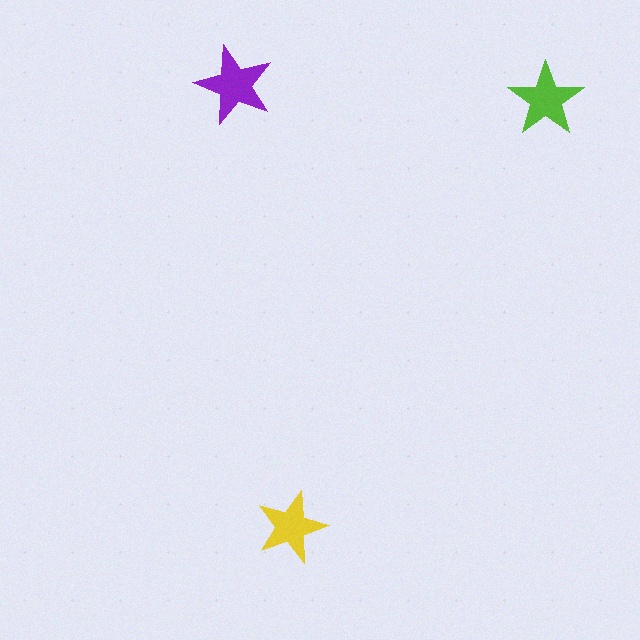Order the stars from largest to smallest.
the purple one, the lime one, the yellow one.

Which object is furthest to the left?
The purple star is leftmost.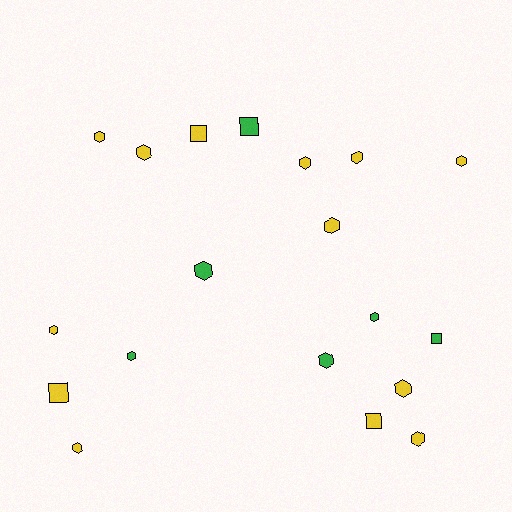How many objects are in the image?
There are 19 objects.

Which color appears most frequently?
Yellow, with 13 objects.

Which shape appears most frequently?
Hexagon, with 14 objects.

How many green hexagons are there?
There are 4 green hexagons.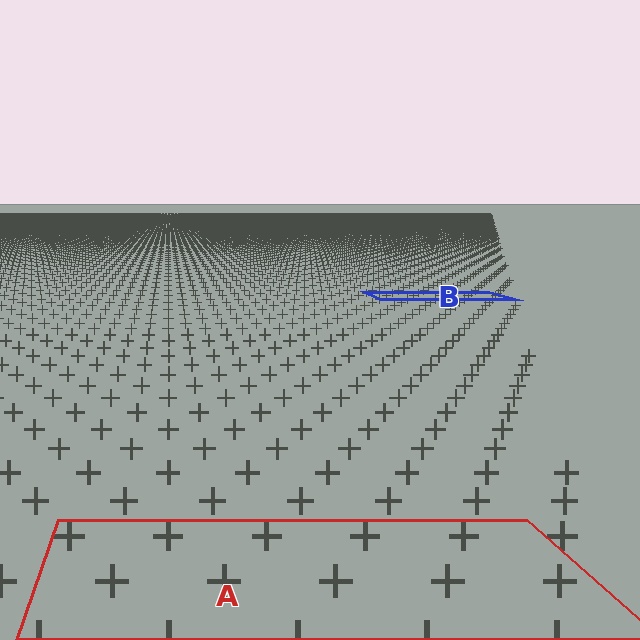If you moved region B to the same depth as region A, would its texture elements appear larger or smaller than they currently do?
They would appear larger. At a closer depth, the same texture elements are projected at a bigger on-screen size.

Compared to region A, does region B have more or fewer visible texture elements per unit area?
Region B has more texture elements per unit area — they are packed more densely because it is farther away.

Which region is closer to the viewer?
Region A is closer. The texture elements there are larger and more spread out.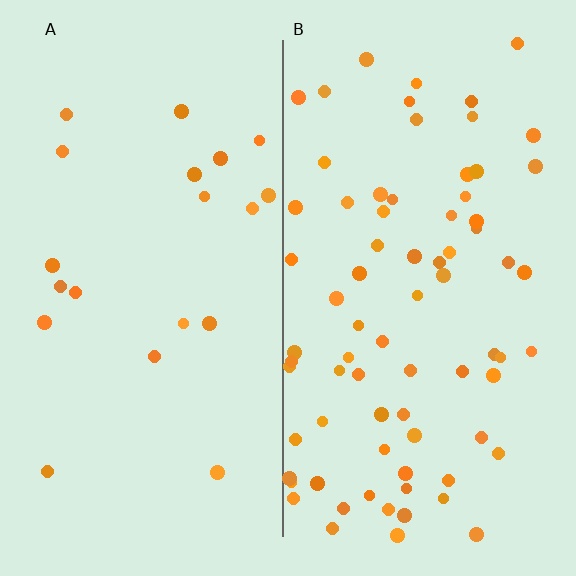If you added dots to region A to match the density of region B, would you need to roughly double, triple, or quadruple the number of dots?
Approximately quadruple.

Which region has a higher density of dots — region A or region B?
B (the right).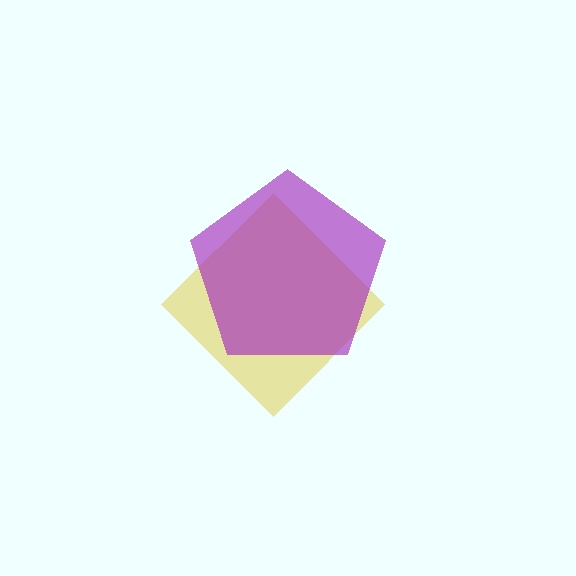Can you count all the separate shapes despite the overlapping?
Yes, there are 2 separate shapes.